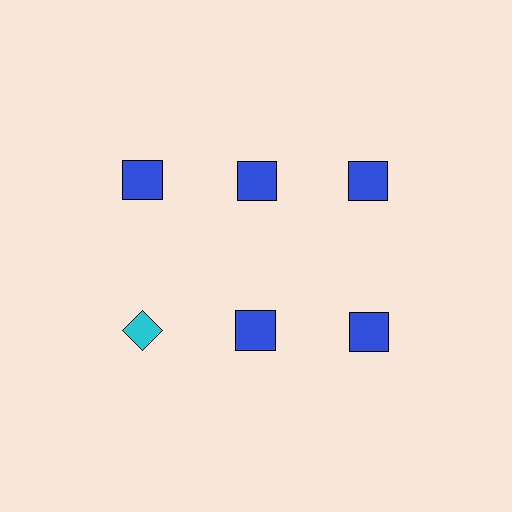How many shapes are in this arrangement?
There are 6 shapes arranged in a grid pattern.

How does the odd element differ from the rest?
It differs in both color (cyan instead of blue) and shape (diamond instead of square).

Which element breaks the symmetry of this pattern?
The cyan diamond in the second row, leftmost column breaks the symmetry. All other shapes are blue squares.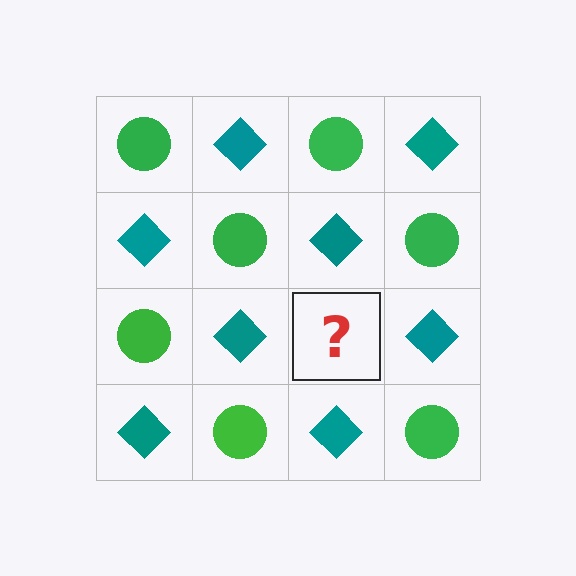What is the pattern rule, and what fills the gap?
The rule is that it alternates green circle and teal diamond in a checkerboard pattern. The gap should be filled with a green circle.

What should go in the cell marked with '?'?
The missing cell should contain a green circle.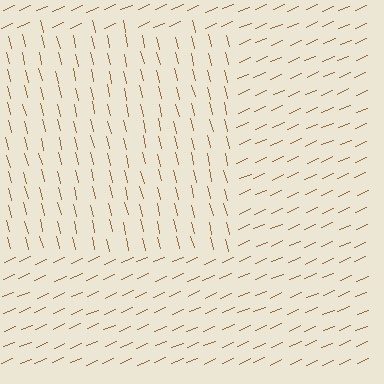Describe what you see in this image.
The image is filled with small brown line segments. A rectangle region in the image has lines oriented differently from the surrounding lines, creating a visible texture boundary.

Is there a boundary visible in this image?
Yes, there is a texture boundary formed by a change in line orientation.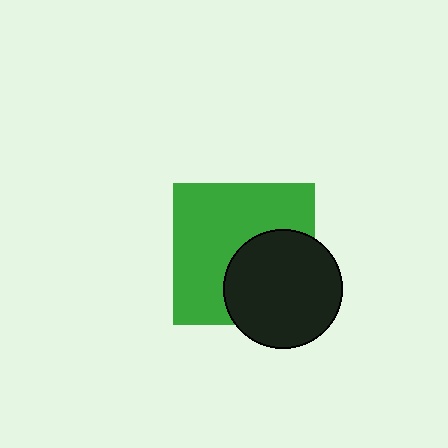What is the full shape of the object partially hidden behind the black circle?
The partially hidden object is a green square.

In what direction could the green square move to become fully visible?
The green square could move toward the upper-left. That would shift it out from behind the black circle entirely.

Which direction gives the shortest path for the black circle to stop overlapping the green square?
Moving toward the lower-right gives the shortest separation.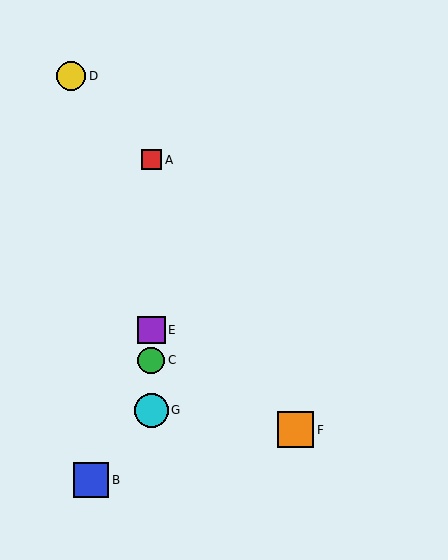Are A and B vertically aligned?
No, A is at x≈151 and B is at x≈91.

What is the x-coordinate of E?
Object E is at x≈151.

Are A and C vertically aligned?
Yes, both are at x≈151.